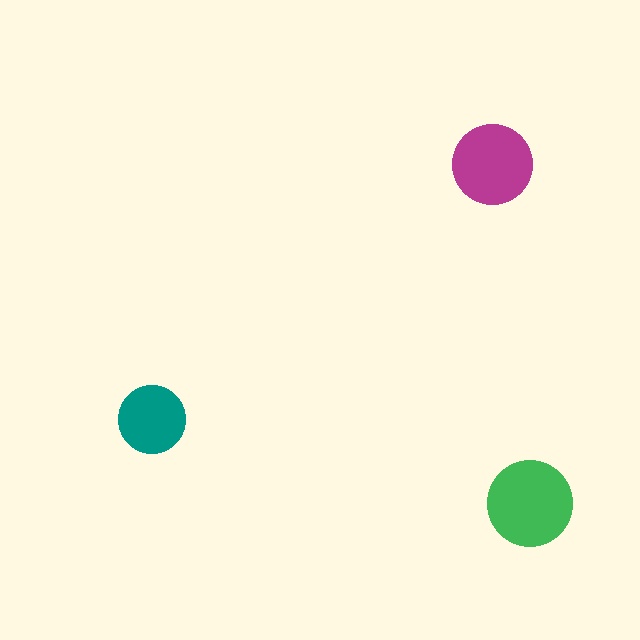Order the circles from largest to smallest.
the green one, the magenta one, the teal one.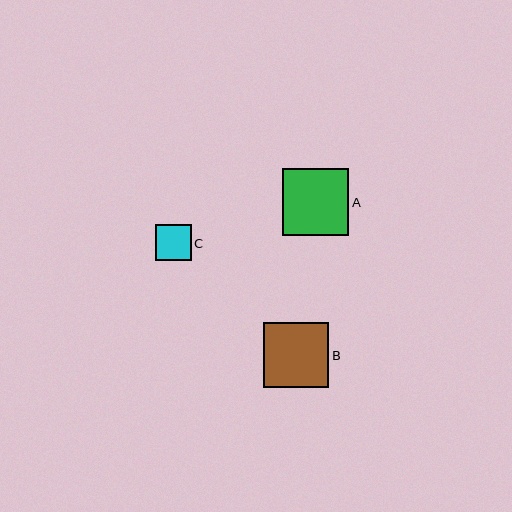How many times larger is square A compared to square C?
Square A is approximately 1.8 times the size of square C.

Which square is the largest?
Square A is the largest with a size of approximately 67 pixels.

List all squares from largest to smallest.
From largest to smallest: A, B, C.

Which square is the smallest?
Square C is the smallest with a size of approximately 36 pixels.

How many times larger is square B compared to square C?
Square B is approximately 1.8 times the size of square C.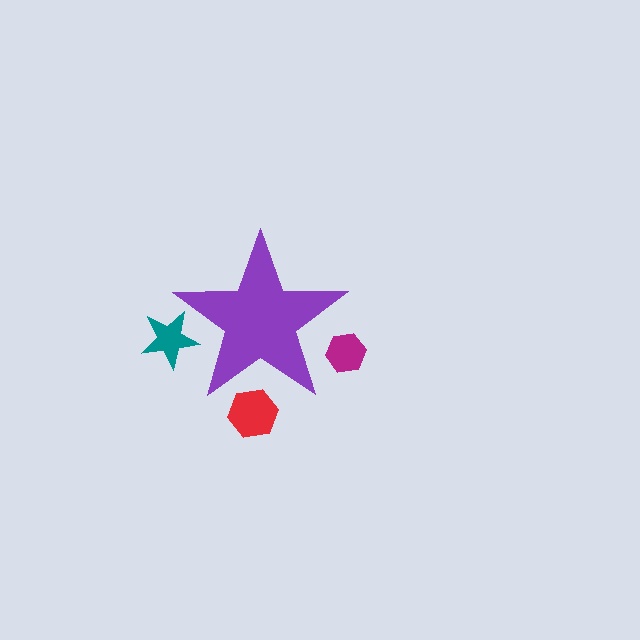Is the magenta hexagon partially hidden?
Yes, the magenta hexagon is partially hidden behind the purple star.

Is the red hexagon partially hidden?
Yes, the red hexagon is partially hidden behind the purple star.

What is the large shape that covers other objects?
A purple star.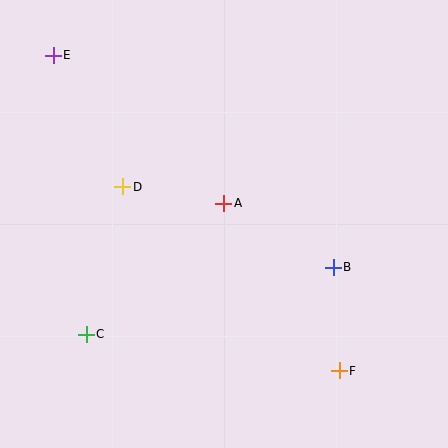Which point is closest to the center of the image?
Point A at (224, 203) is closest to the center.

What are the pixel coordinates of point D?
Point D is at (123, 187).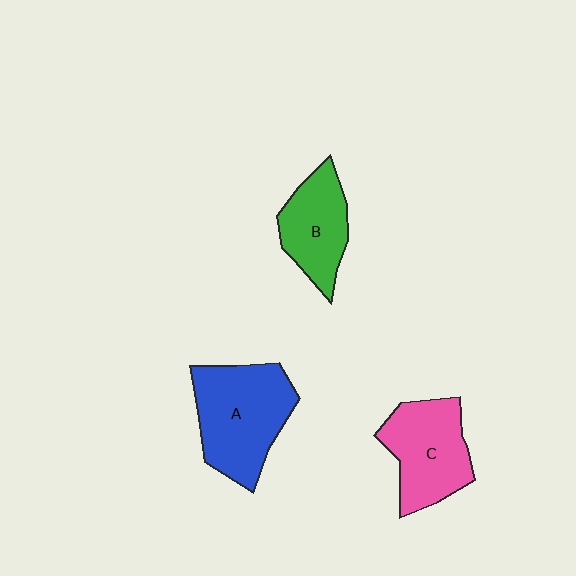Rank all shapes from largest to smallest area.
From largest to smallest: A (blue), C (pink), B (green).